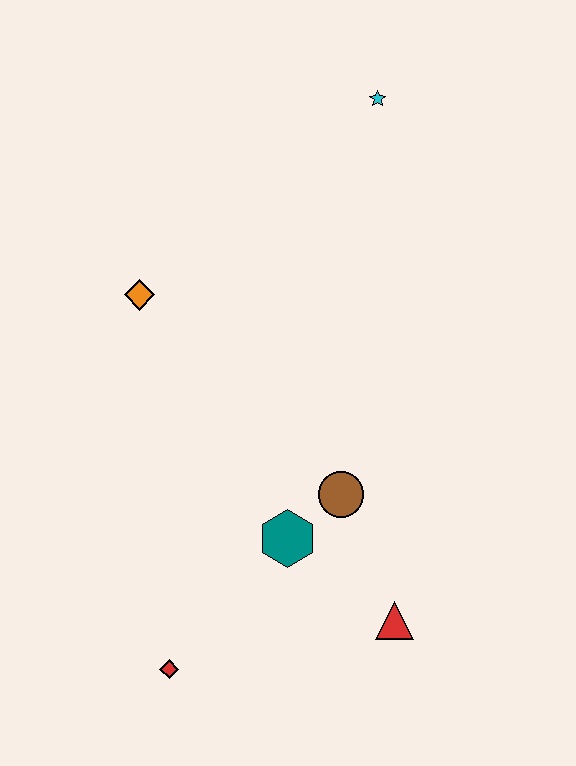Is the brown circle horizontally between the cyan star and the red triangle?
No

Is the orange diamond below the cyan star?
Yes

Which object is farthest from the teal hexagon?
The cyan star is farthest from the teal hexagon.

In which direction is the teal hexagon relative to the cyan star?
The teal hexagon is below the cyan star.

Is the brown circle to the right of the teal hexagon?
Yes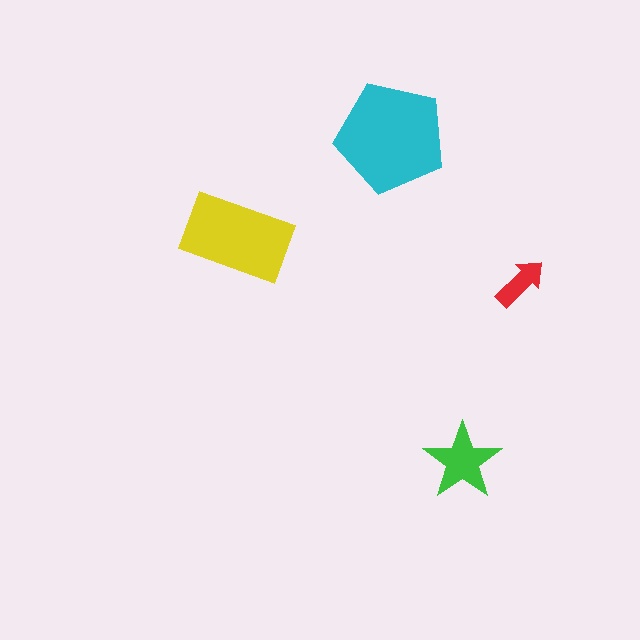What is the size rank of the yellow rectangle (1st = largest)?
2nd.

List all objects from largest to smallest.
The cyan pentagon, the yellow rectangle, the green star, the red arrow.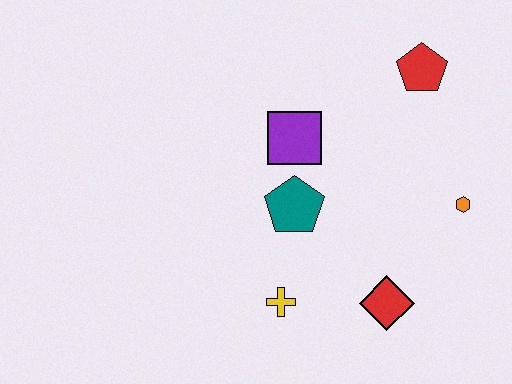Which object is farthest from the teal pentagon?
The red pentagon is farthest from the teal pentagon.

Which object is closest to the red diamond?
The yellow cross is closest to the red diamond.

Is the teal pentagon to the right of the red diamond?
No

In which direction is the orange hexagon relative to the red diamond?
The orange hexagon is above the red diamond.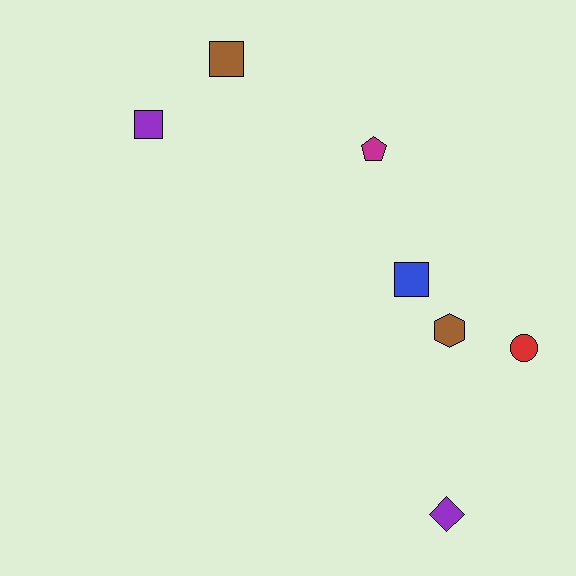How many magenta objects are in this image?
There is 1 magenta object.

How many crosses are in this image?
There are no crosses.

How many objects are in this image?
There are 7 objects.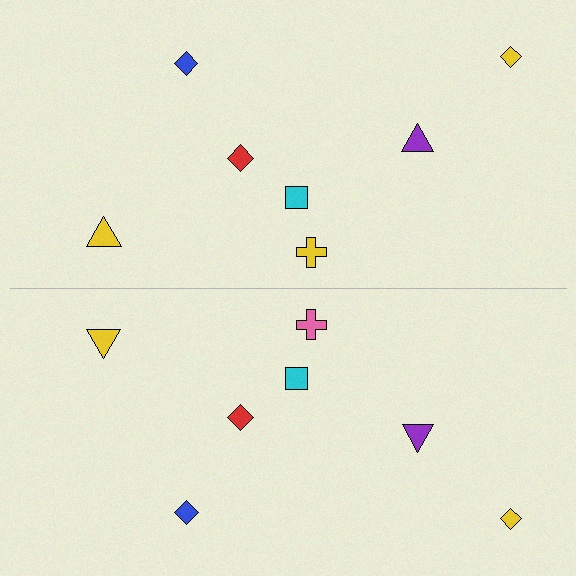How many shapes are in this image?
There are 14 shapes in this image.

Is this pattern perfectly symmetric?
No, the pattern is not perfectly symmetric. The pink cross on the bottom side breaks the symmetry — its mirror counterpart is yellow.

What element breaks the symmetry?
The pink cross on the bottom side breaks the symmetry — its mirror counterpart is yellow.